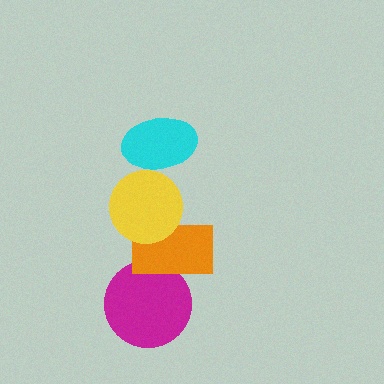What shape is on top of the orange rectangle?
The yellow circle is on top of the orange rectangle.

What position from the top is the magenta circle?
The magenta circle is 4th from the top.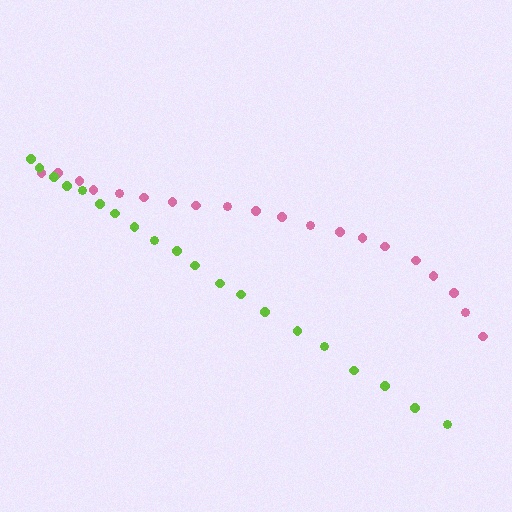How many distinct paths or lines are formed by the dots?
There are 2 distinct paths.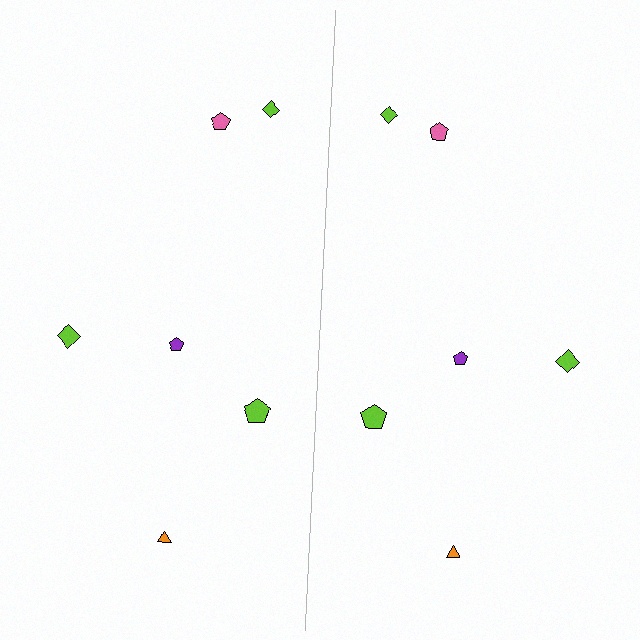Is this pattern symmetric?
Yes, this pattern has bilateral (reflection) symmetry.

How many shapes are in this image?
There are 12 shapes in this image.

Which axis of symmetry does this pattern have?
The pattern has a vertical axis of symmetry running through the center of the image.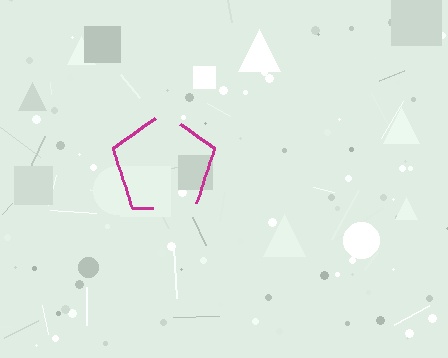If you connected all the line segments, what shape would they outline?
They would outline a pentagon.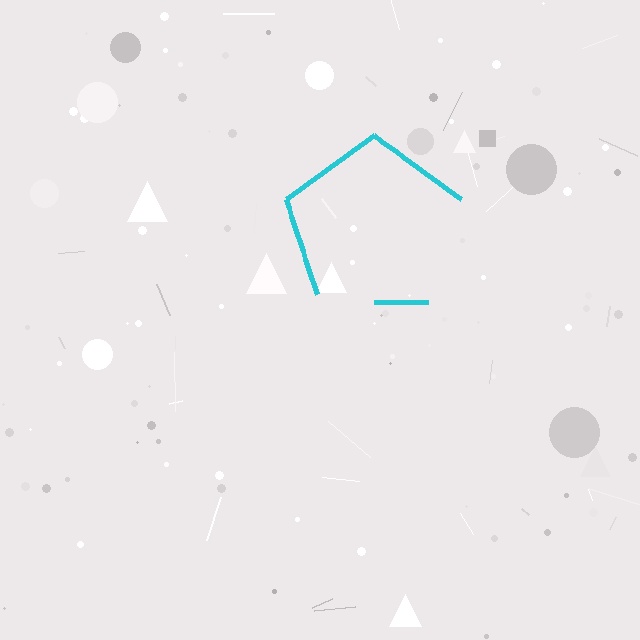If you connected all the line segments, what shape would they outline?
They would outline a pentagon.